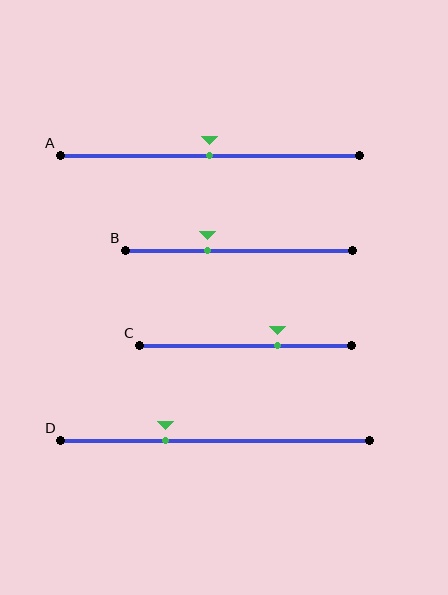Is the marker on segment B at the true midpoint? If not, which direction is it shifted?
No, the marker on segment B is shifted to the left by about 14% of the segment length.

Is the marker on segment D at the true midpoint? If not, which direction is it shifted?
No, the marker on segment D is shifted to the left by about 16% of the segment length.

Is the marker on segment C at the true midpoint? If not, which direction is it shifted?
No, the marker on segment C is shifted to the right by about 15% of the segment length.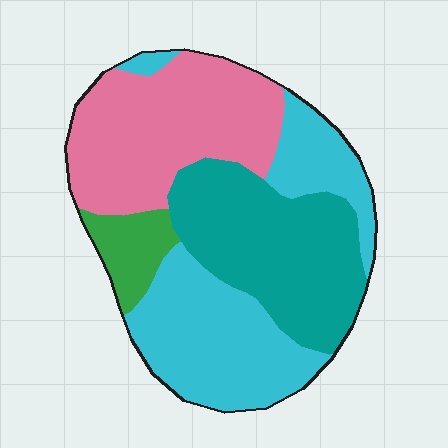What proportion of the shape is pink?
Pink takes up about one third (1/3) of the shape.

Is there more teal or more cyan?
Cyan.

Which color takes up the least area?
Green, at roughly 5%.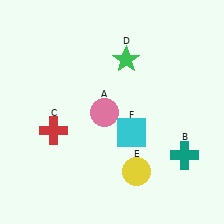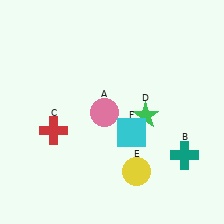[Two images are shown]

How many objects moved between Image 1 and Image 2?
1 object moved between the two images.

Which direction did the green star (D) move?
The green star (D) moved down.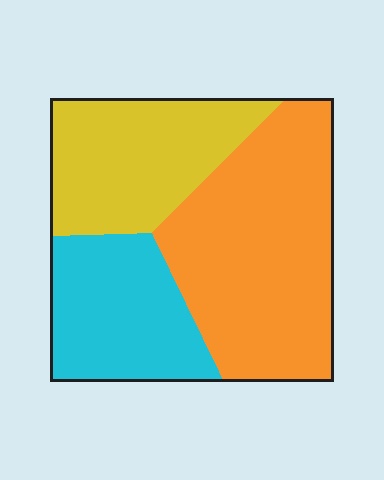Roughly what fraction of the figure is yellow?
Yellow takes up about one quarter (1/4) of the figure.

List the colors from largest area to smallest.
From largest to smallest: orange, yellow, cyan.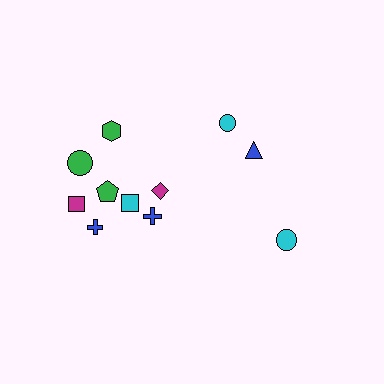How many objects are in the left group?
There are 8 objects.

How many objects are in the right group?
There are 3 objects.